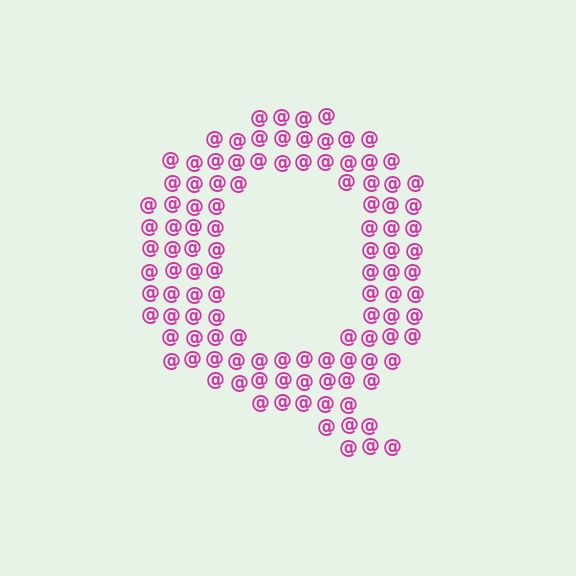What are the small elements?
The small elements are at signs.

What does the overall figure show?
The overall figure shows the letter Q.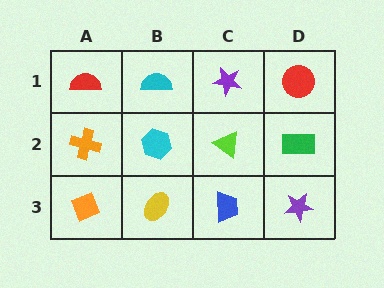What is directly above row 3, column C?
A lime triangle.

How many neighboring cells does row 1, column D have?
2.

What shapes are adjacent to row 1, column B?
A cyan hexagon (row 2, column B), a red semicircle (row 1, column A), a purple star (row 1, column C).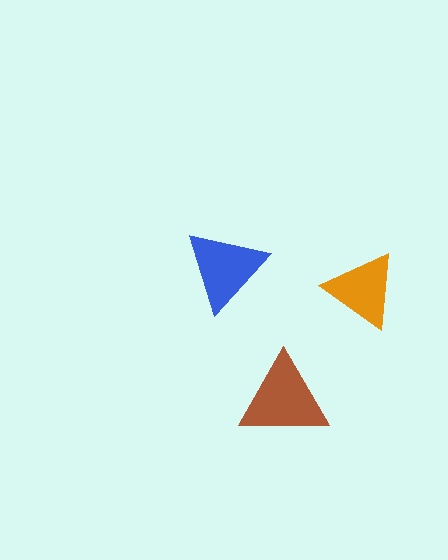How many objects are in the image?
There are 3 objects in the image.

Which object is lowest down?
The brown triangle is bottommost.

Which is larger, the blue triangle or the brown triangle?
The brown one.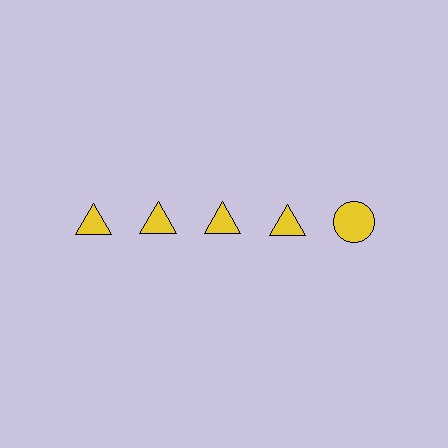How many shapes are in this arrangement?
There are 5 shapes arranged in a grid pattern.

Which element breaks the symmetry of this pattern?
The yellow circle in the top row, rightmost column breaks the symmetry. All other shapes are yellow triangles.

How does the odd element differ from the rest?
It has a different shape: circle instead of triangle.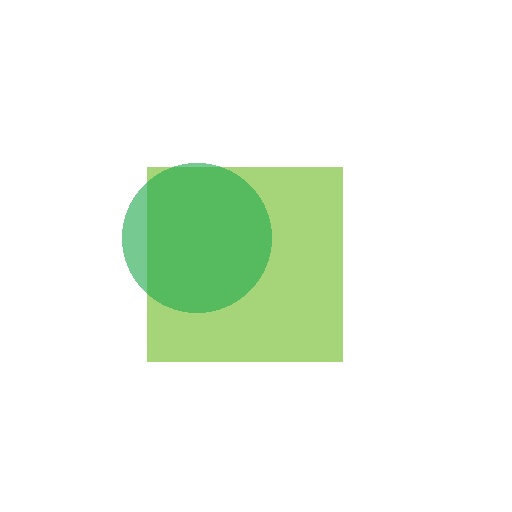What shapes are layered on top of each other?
The layered shapes are: a lime square, a green circle.